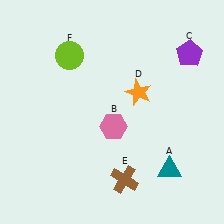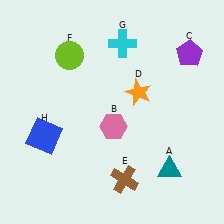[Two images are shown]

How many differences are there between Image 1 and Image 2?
There are 2 differences between the two images.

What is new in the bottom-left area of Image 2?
A blue square (H) was added in the bottom-left area of Image 2.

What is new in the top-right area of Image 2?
A cyan cross (G) was added in the top-right area of Image 2.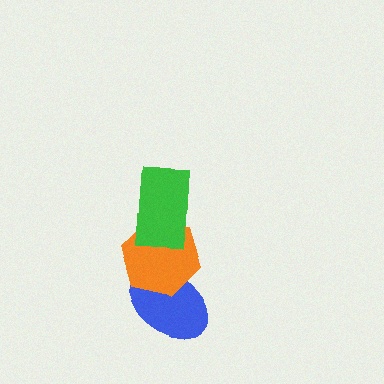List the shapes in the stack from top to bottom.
From top to bottom: the green rectangle, the orange hexagon, the blue ellipse.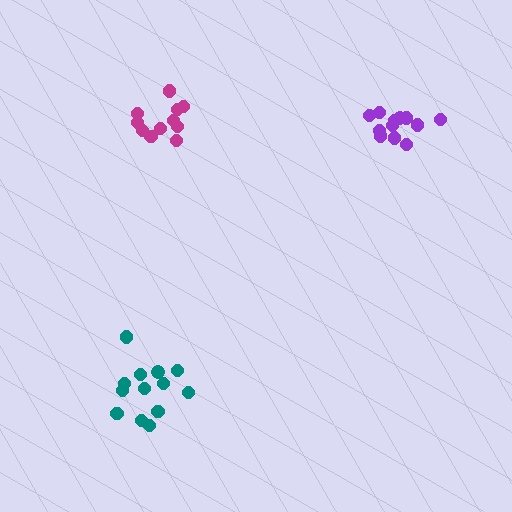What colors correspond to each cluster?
The clusters are colored: purple, magenta, teal.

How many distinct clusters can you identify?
There are 3 distinct clusters.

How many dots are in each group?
Group 1: 12 dots, Group 2: 11 dots, Group 3: 13 dots (36 total).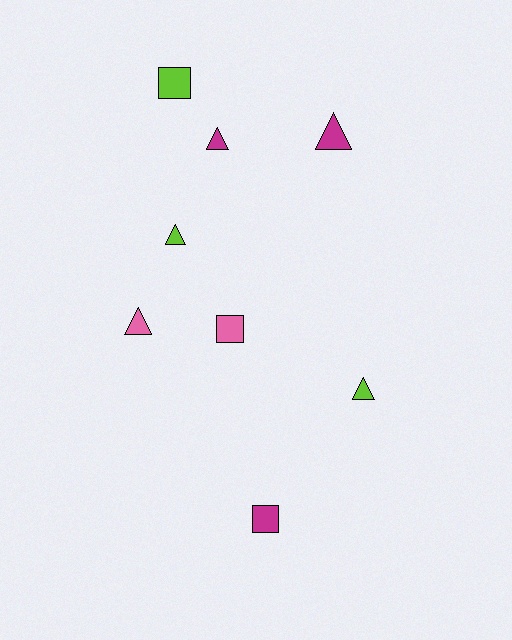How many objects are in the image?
There are 8 objects.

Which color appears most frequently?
Magenta, with 3 objects.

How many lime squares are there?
There is 1 lime square.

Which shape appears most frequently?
Triangle, with 5 objects.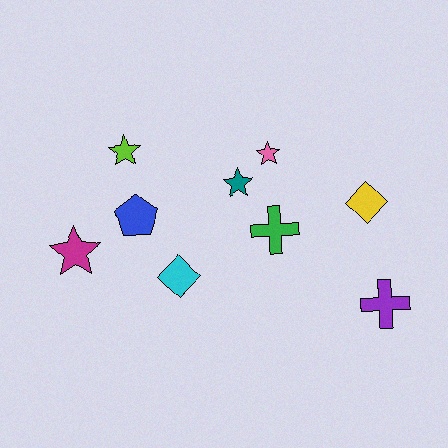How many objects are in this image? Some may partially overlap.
There are 9 objects.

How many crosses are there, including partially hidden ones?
There are 2 crosses.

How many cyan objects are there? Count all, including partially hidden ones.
There is 1 cyan object.